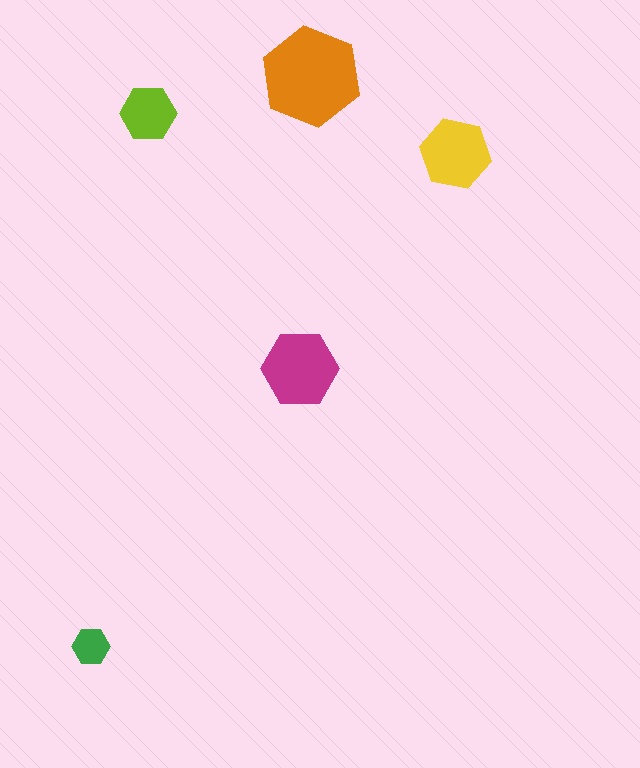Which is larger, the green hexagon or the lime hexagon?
The lime one.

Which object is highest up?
The orange hexagon is topmost.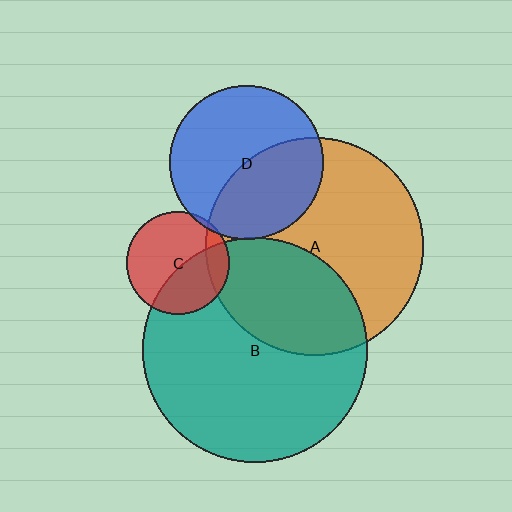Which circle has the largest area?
Circle B (teal).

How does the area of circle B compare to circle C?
Approximately 4.7 times.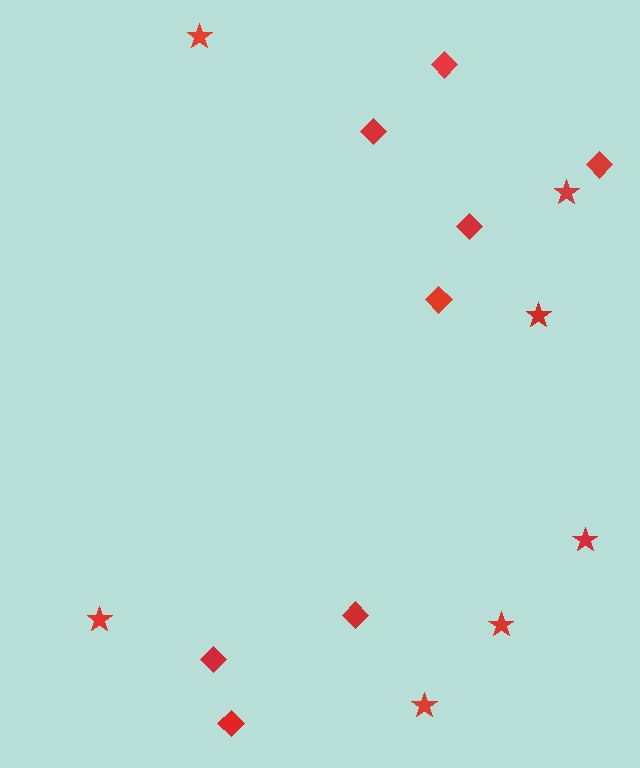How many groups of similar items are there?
There are 2 groups: one group of stars (7) and one group of diamonds (8).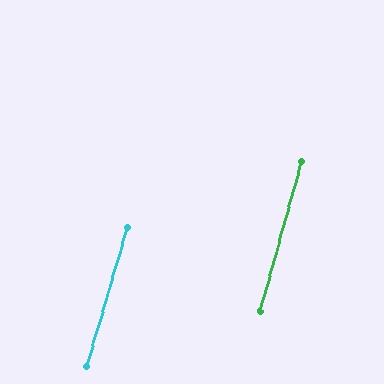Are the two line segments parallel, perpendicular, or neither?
Parallel — their directions differ by only 0.9°.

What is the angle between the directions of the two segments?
Approximately 1 degree.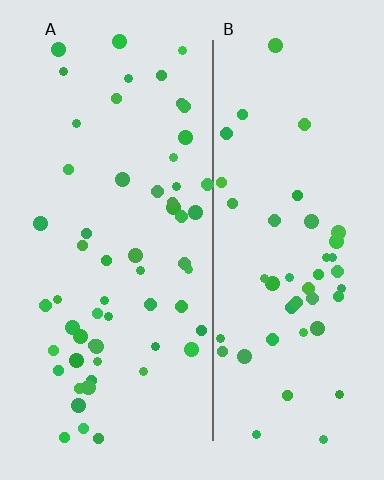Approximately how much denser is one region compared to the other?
Approximately 1.2× — region A over region B.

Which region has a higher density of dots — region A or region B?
A (the left).